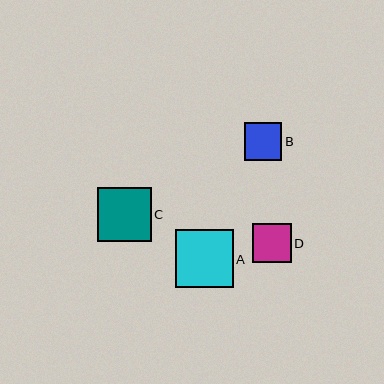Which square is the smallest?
Square B is the smallest with a size of approximately 38 pixels.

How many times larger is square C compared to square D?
Square C is approximately 1.4 times the size of square D.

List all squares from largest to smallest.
From largest to smallest: A, C, D, B.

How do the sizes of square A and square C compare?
Square A and square C are approximately the same size.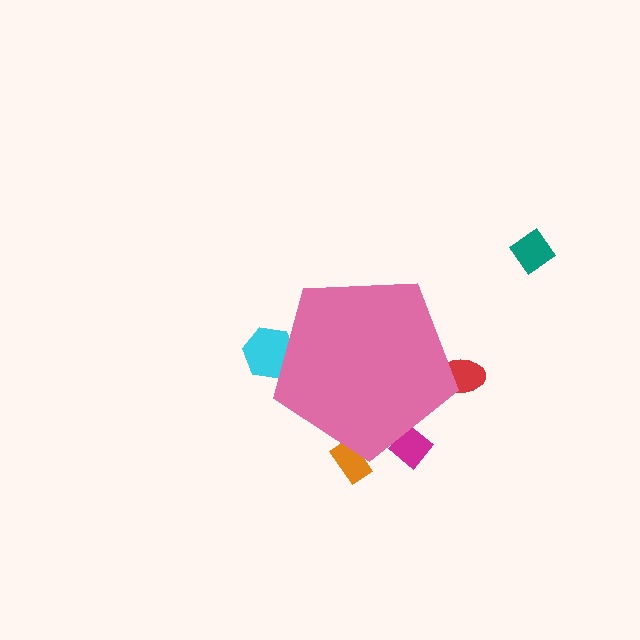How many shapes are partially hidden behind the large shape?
4 shapes are partially hidden.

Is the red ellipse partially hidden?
Yes, the red ellipse is partially hidden behind the pink pentagon.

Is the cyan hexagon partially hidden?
Yes, the cyan hexagon is partially hidden behind the pink pentagon.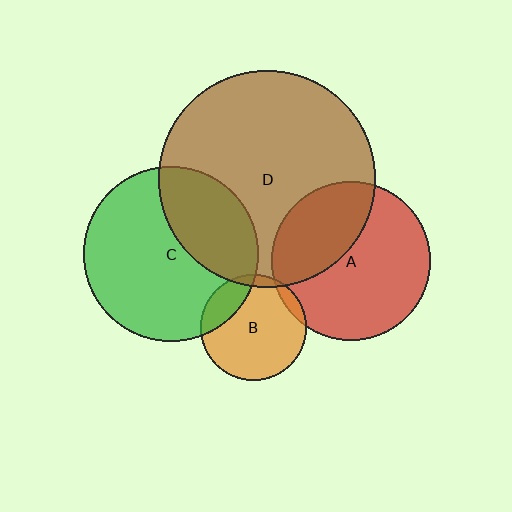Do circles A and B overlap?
Yes.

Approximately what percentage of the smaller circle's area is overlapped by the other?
Approximately 5%.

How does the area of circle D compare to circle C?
Approximately 1.5 times.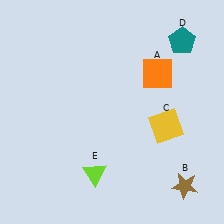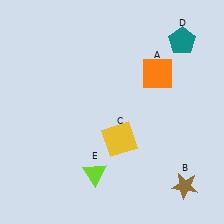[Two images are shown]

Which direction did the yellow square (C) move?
The yellow square (C) moved left.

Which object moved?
The yellow square (C) moved left.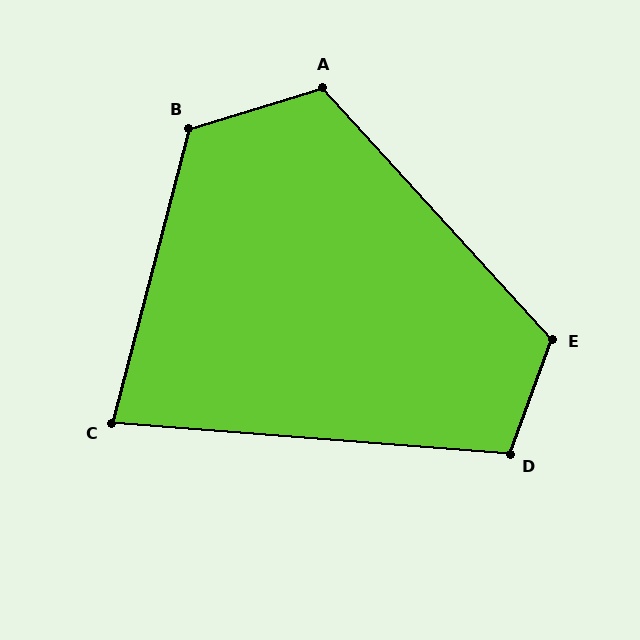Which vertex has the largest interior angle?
B, at approximately 121 degrees.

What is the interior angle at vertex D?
Approximately 106 degrees (obtuse).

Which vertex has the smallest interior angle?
C, at approximately 80 degrees.